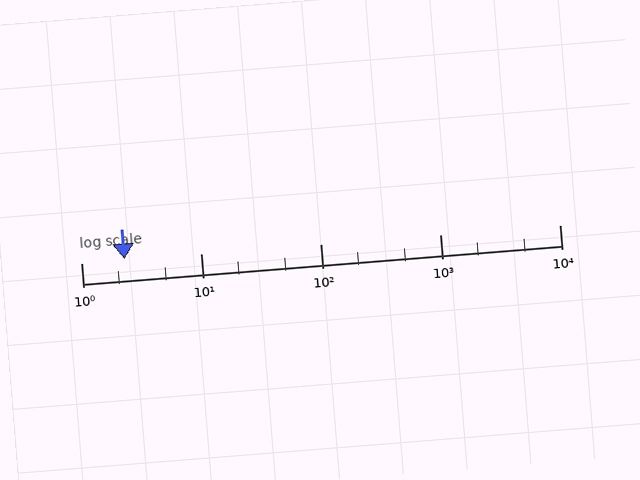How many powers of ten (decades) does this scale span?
The scale spans 4 decades, from 1 to 10000.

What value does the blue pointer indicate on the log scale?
The pointer indicates approximately 2.3.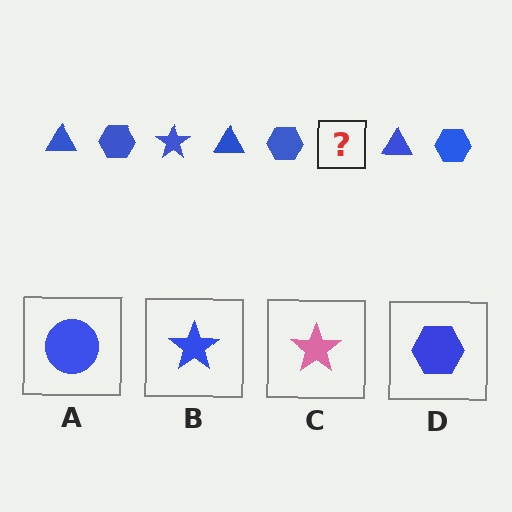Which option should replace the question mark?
Option B.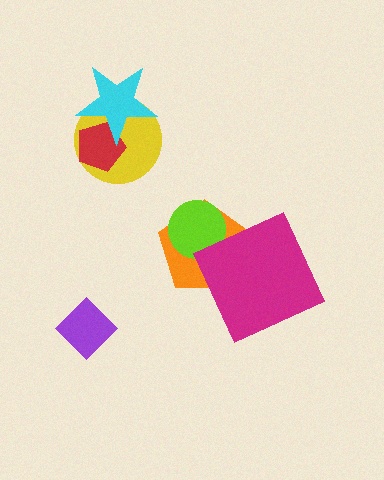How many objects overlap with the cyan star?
2 objects overlap with the cyan star.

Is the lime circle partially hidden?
No, no other shape covers it.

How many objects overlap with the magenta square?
1 object overlaps with the magenta square.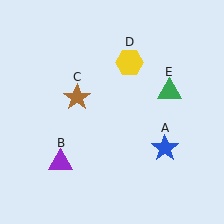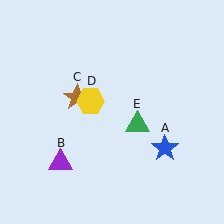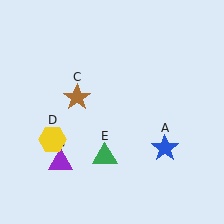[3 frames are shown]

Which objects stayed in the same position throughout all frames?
Blue star (object A) and purple triangle (object B) and brown star (object C) remained stationary.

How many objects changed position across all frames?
2 objects changed position: yellow hexagon (object D), green triangle (object E).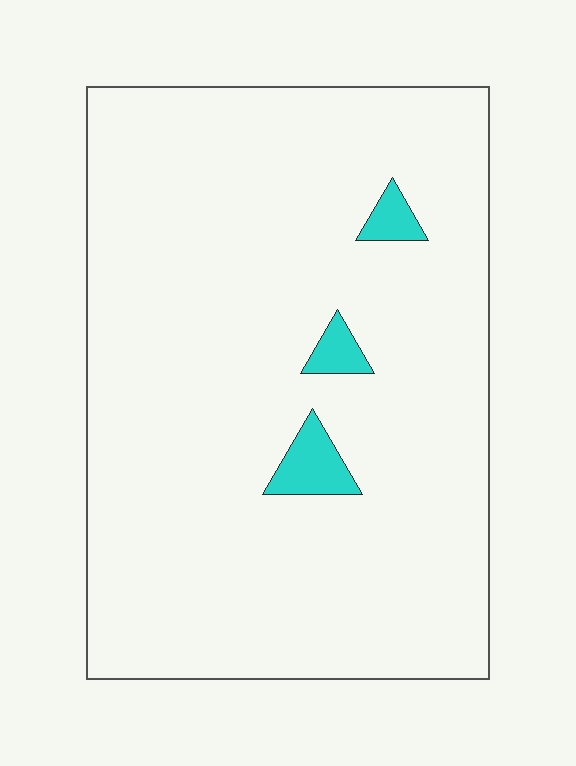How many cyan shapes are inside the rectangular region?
3.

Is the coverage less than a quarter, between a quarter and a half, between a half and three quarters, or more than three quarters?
Less than a quarter.